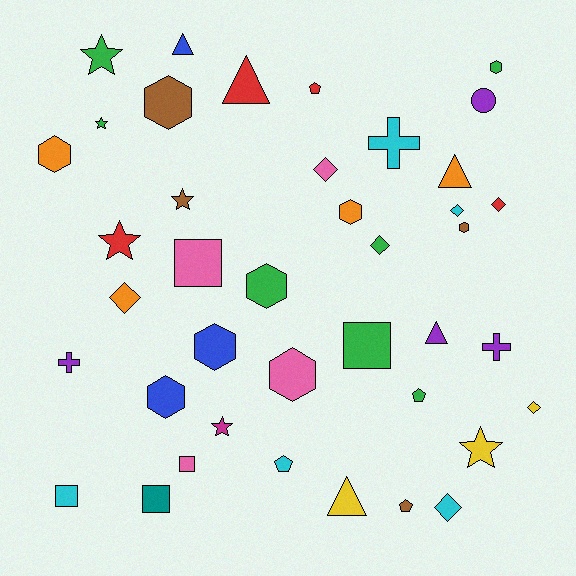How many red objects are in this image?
There are 4 red objects.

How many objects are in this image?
There are 40 objects.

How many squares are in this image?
There are 5 squares.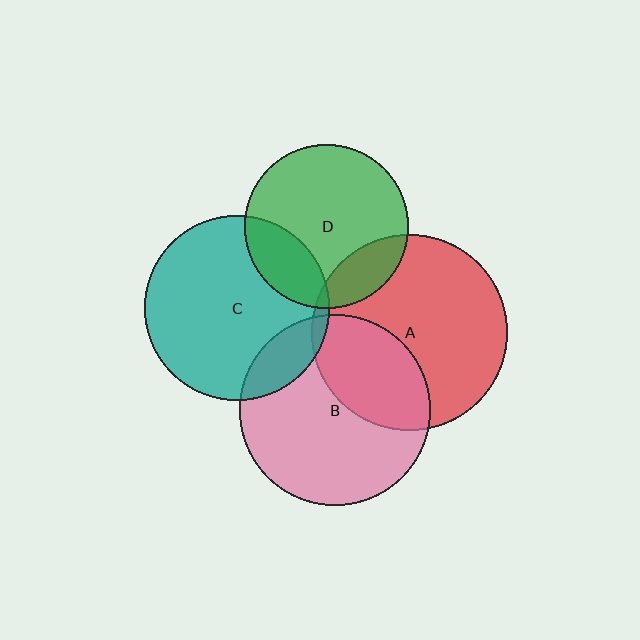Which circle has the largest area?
Circle A (red).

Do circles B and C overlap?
Yes.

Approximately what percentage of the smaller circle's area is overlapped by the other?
Approximately 15%.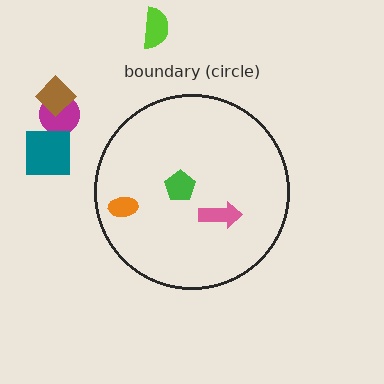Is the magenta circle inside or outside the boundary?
Outside.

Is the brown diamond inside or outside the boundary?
Outside.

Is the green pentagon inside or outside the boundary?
Inside.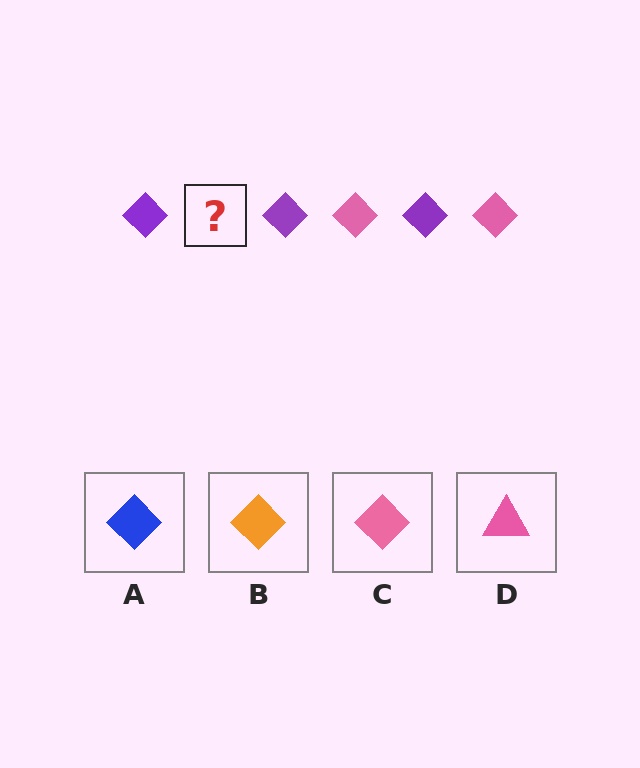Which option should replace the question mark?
Option C.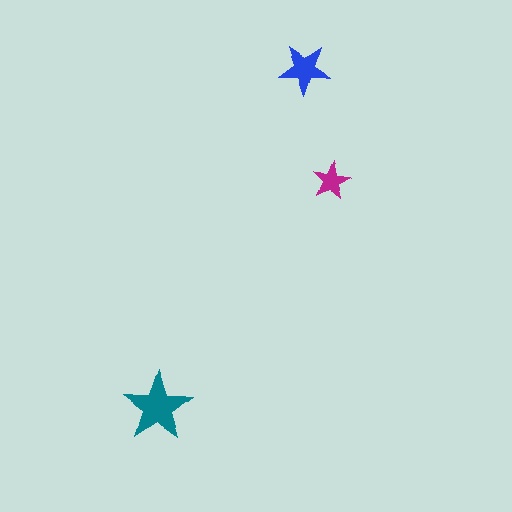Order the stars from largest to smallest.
the teal one, the blue one, the magenta one.